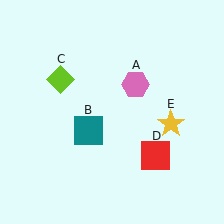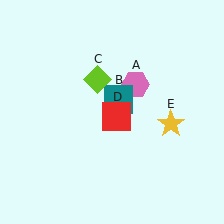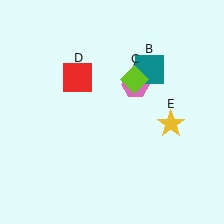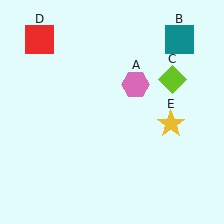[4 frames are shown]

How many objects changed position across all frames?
3 objects changed position: teal square (object B), lime diamond (object C), red square (object D).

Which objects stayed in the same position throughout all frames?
Pink hexagon (object A) and yellow star (object E) remained stationary.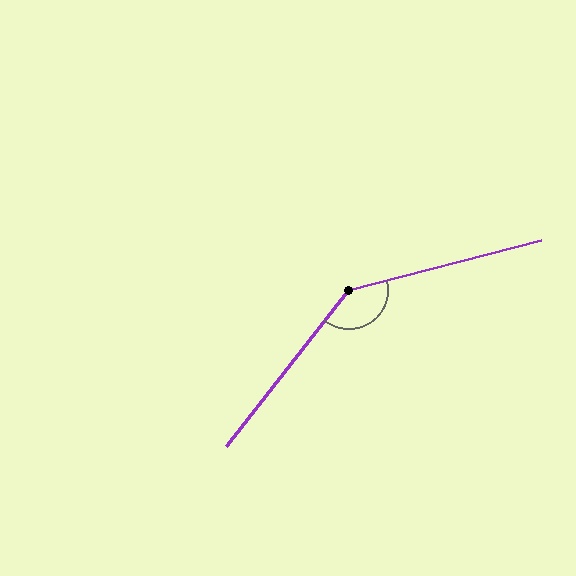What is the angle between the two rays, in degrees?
Approximately 143 degrees.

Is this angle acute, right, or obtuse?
It is obtuse.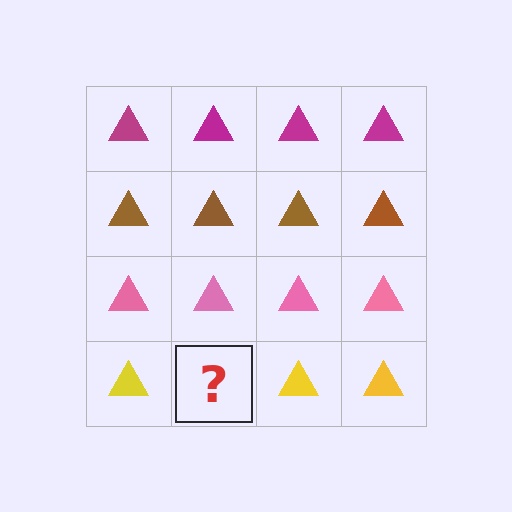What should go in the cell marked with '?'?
The missing cell should contain a yellow triangle.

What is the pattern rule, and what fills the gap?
The rule is that each row has a consistent color. The gap should be filled with a yellow triangle.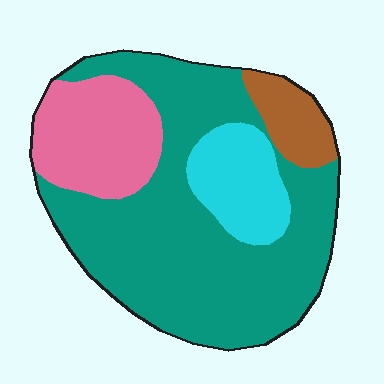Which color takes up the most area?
Teal, at roughly 60%.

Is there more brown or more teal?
Teal.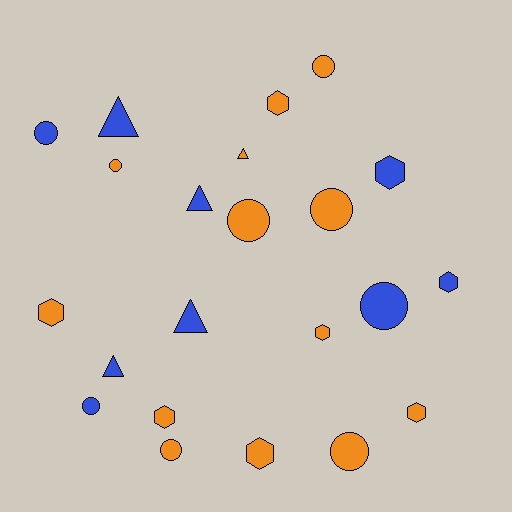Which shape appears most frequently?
Circle, with 9 objects.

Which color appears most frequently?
Orange, with 13 objects.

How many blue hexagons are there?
There are 2 blue hexagons.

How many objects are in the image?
There are 22 objects.